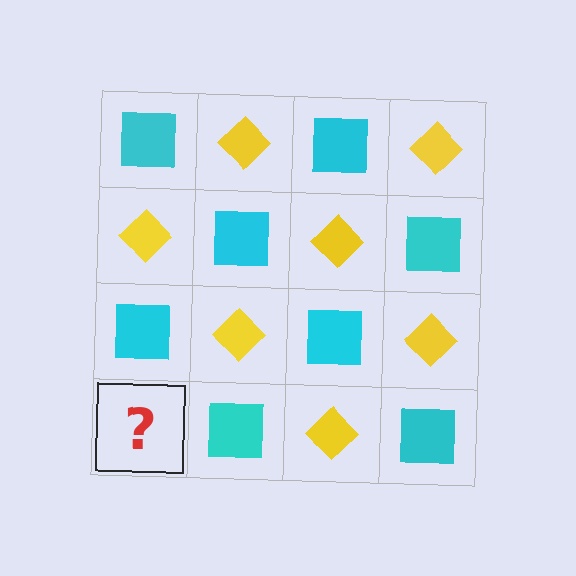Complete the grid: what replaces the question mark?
The question mark should be replaced with a yellow diamond.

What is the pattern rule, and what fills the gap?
The rule is that it alternates cyan square and yellow diamond in a checkerboard pattern. The gap should be filled with a yellow diamond.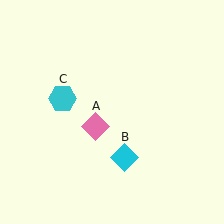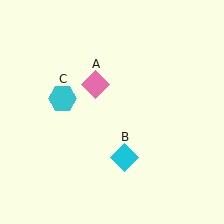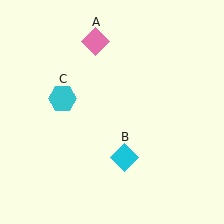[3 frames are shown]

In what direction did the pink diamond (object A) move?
The pink diamond (object A) moved up.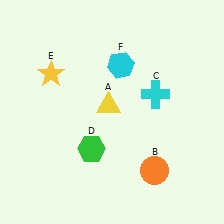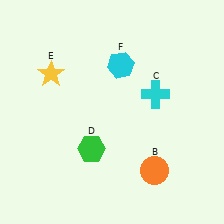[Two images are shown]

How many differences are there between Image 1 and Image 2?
There is 1 difference between the two images.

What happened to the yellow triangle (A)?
The yellow triangle (A) was removed in Image 2. It was in the top-left area of Image 1.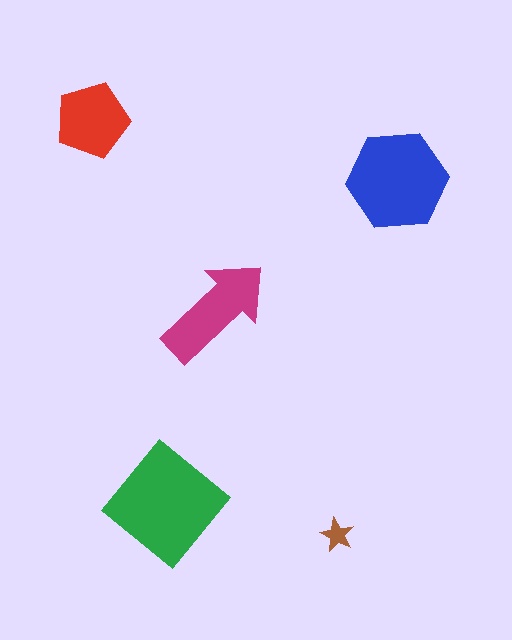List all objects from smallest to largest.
The brown star, the red pentagon, the magenta arrow, the blue hexagon, the green diamond.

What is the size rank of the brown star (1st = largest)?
5th.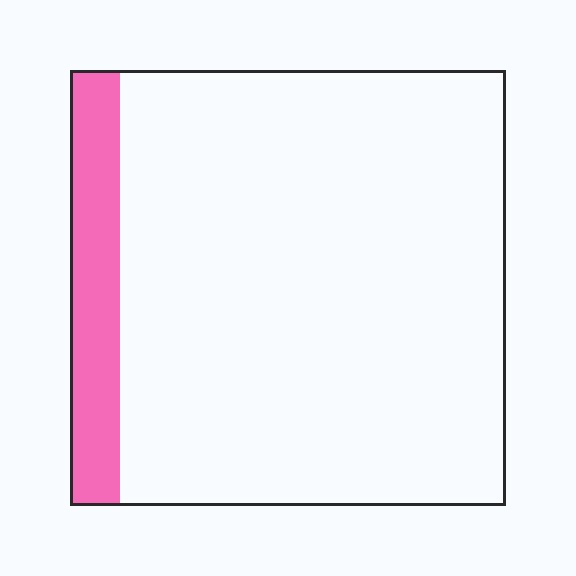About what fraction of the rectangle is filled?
About one eighth (1/8).